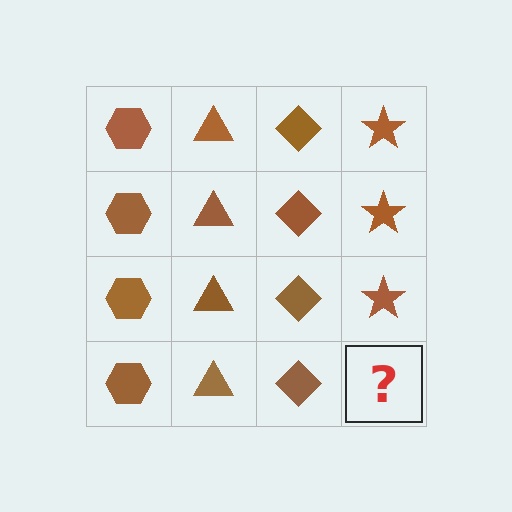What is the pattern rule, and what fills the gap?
The rule is that each column has a consistent shape. The gap should be filled with a brown star.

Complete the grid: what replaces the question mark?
The question mark should be replaced with a brown star.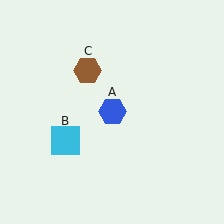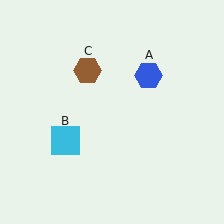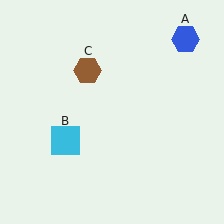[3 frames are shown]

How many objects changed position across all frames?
1 object changed position: blue hexagon (object A).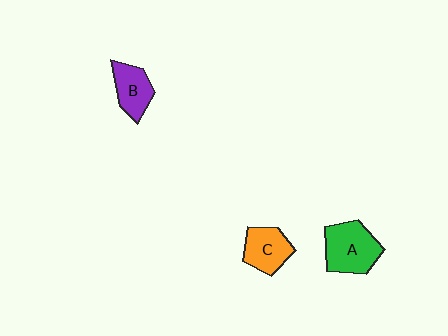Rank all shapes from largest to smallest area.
From largest to smallest: A (green), C (orange), B (purple).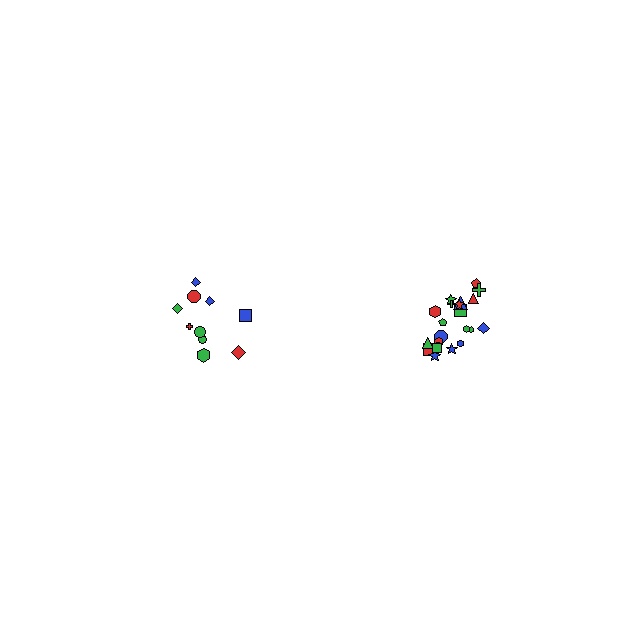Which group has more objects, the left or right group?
The right group.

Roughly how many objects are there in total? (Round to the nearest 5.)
Roughly 30 objects in total.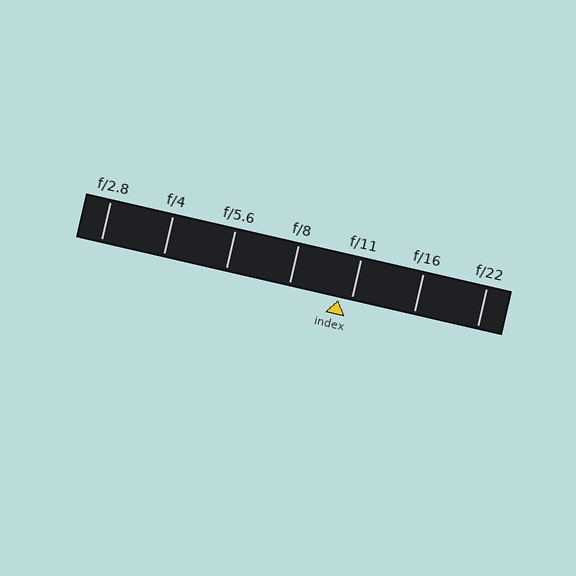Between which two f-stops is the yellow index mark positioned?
The index mark is between f/8 and f/11.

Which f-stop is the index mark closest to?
The index mark is closest to f/11.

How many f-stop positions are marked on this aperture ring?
There are 7 f-stop positions marked.